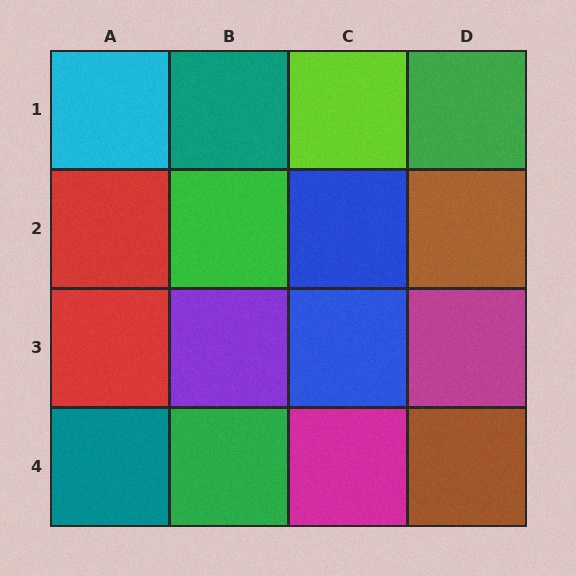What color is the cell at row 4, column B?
Green.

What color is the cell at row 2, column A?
Red.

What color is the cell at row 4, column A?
Teal.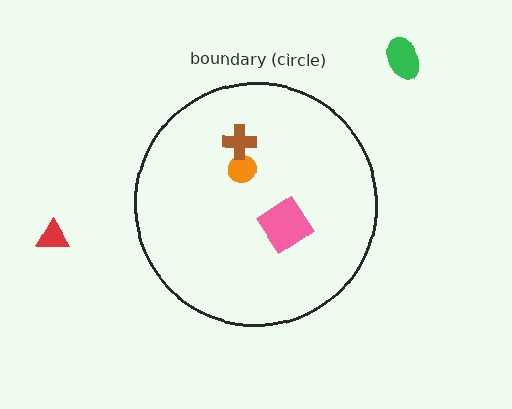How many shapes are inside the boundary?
3 inside, 2 outside.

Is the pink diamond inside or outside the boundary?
Inside.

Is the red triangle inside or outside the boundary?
Outside.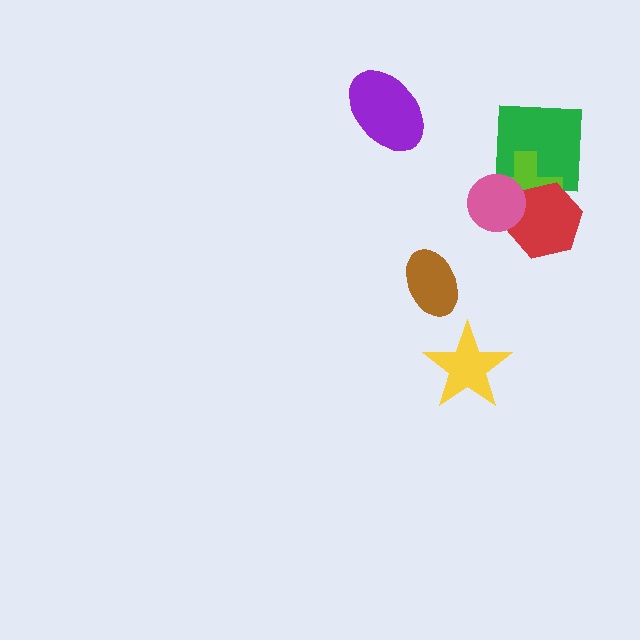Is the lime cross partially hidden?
Yes, it is partially covered by another shape.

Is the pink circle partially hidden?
No, no other shape covers it.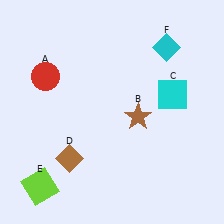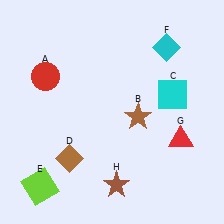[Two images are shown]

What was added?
A red triangle (G), a brown star (H) were added in Image 2.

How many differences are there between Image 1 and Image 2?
There are 2 differences between the two images.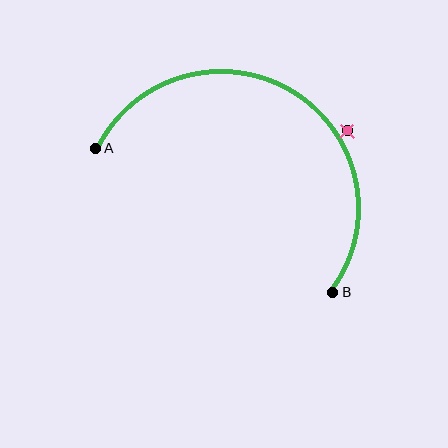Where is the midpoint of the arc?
The arc midpoint is the point on the curve farthest from the straight line joining A and B. It sits above that line.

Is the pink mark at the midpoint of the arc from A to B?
No — the pink mark does not lie on the arc at all. It sits slightly outside the curve.